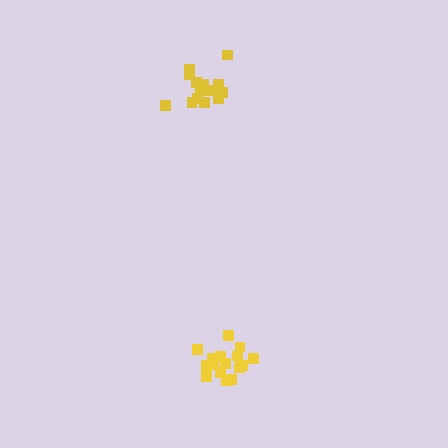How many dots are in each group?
Group 1: 15 dots, Group 2: 17 dots (32 total).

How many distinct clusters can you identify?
There are 2 distinct clusters.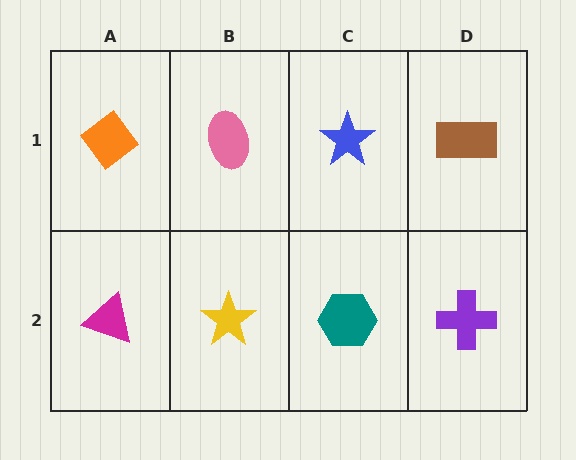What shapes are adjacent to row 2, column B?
A pink ellipse (row 1, column B), a magenta triangle (row 2, column A), a teal hexagon (row 2, column C).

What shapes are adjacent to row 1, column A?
A magenta triangle (row 2, column A), a pink ellipse (row 1, column B).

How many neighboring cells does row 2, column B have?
3.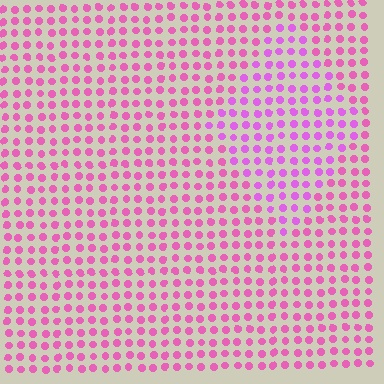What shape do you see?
I see a diamond.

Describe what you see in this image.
The image is filled with small pink elements in a uniform arrangement. A diamond-shaped region is visible where the elements are tinted to a slightly different hue, forming a subtle color boundary.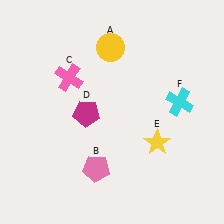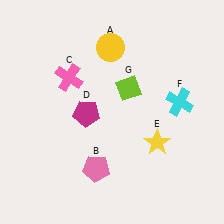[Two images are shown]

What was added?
A lime diamond (G) was added in Image 2.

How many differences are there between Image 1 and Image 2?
There is 1 difference between the two images.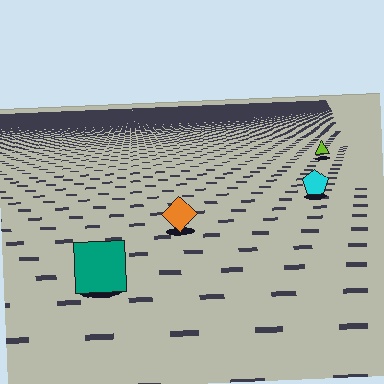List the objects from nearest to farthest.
From nearest to farthest: the teal square, the orange diamond, the cyan pentagon, the lime triangle.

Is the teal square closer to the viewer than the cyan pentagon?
Yes. The teal square is closer — you can tell from the texture gradient: the ground texture is coarser near it.